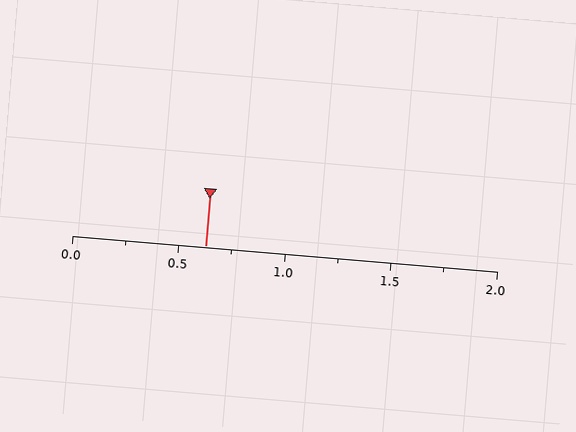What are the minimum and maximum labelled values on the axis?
The axis runs from 0.0 to 2.0.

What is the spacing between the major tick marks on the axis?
The major ticks are spaced 0.5 apart.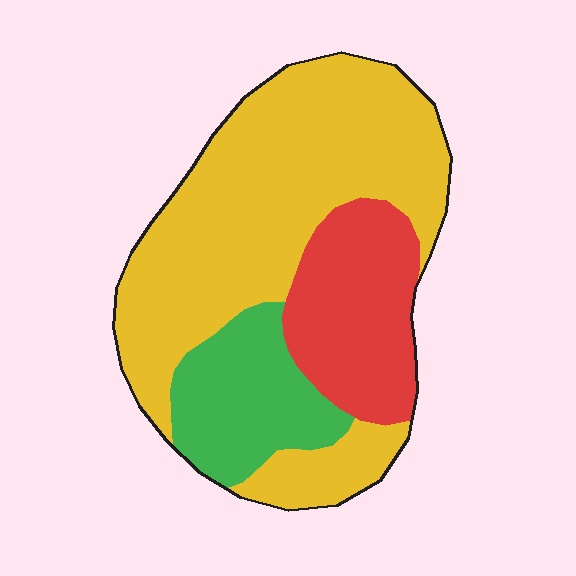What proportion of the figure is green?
Green covers 18% of the figure.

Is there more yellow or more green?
Yellow.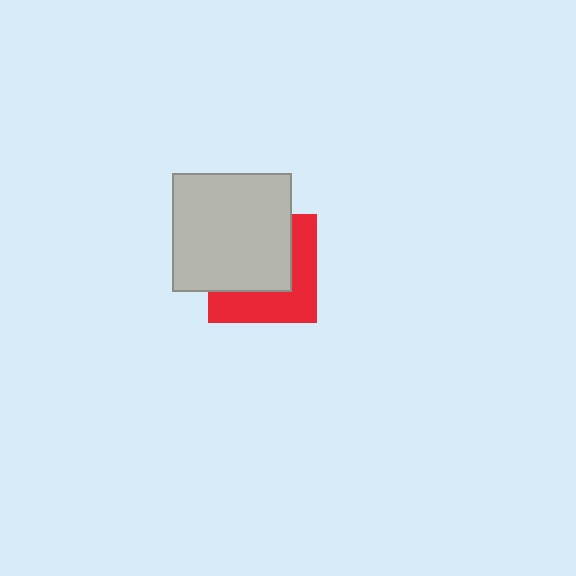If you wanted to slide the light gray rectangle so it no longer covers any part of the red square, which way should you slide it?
Slide it toward the upper-left — that is the most direct way to separate the two shapes.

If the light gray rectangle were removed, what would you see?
You would see the complete red square.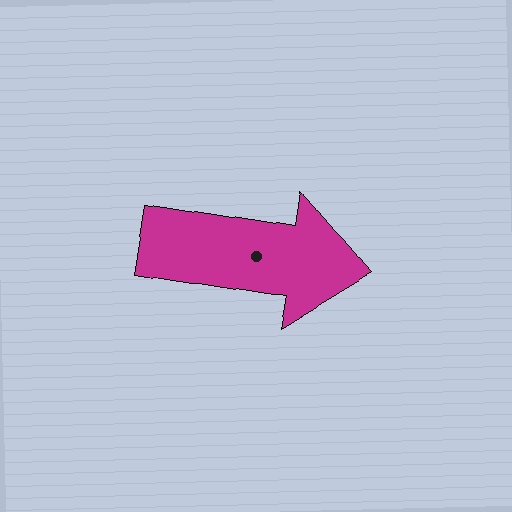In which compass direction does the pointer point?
East.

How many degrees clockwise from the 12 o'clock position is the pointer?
Approximately 99 degrees.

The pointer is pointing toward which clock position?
Roughly 3 o'clock.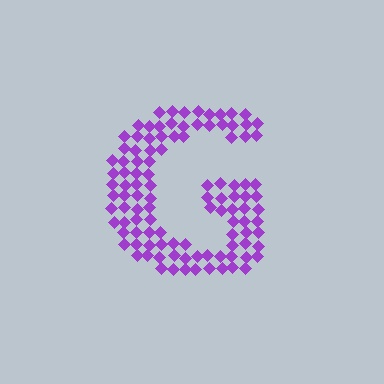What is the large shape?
The large shape is the letter G.